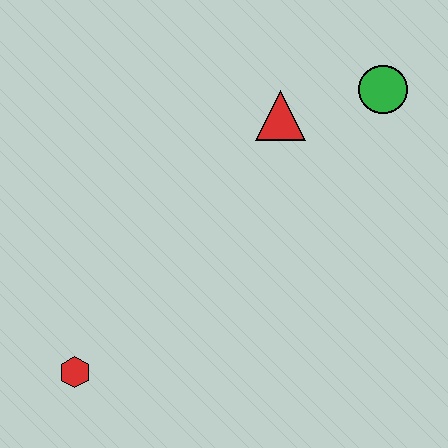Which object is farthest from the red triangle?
The red hexagon is farthest from the red triangle.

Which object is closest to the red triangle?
The green circle is closest to the red triangle.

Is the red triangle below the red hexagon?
No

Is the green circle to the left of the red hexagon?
No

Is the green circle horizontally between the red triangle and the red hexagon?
No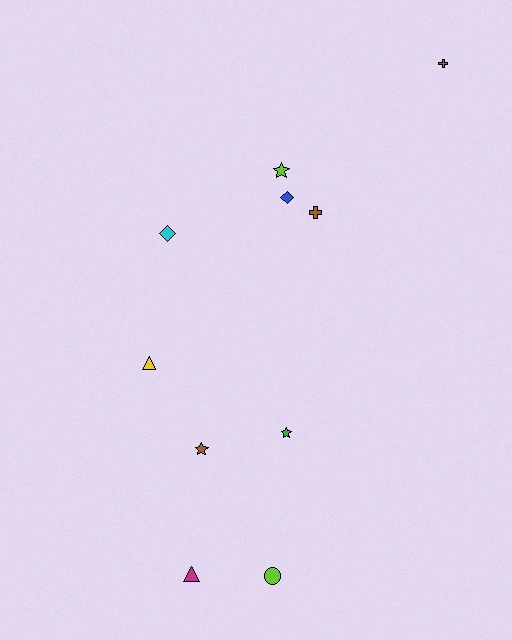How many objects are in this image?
There are 10 objects.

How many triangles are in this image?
There are 2 triangles.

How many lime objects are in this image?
There are 2 lime objects.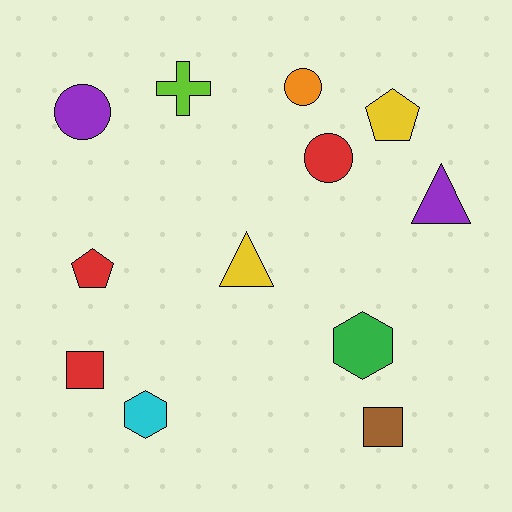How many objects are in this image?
There are 12 objects.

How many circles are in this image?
There are 3 circles.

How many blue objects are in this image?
There are no blue objects.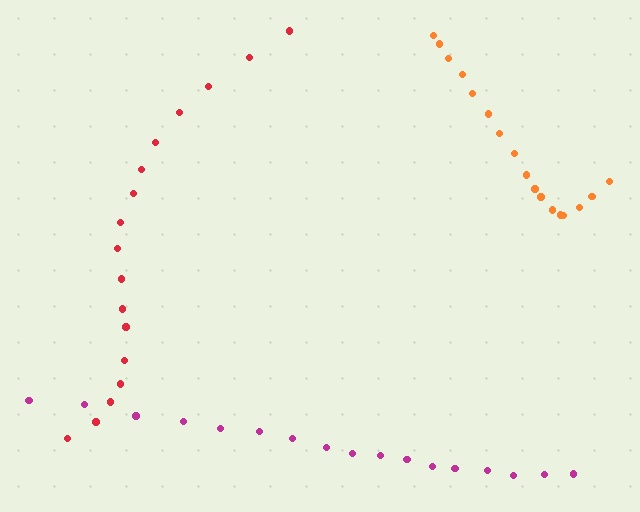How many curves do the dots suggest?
There are 3 distinct paths.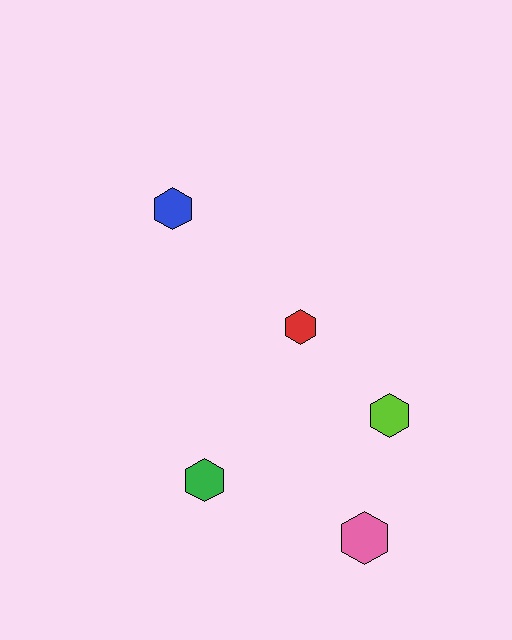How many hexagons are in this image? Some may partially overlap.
There are 5 hexagons.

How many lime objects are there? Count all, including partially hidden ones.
There is 1 lime object.